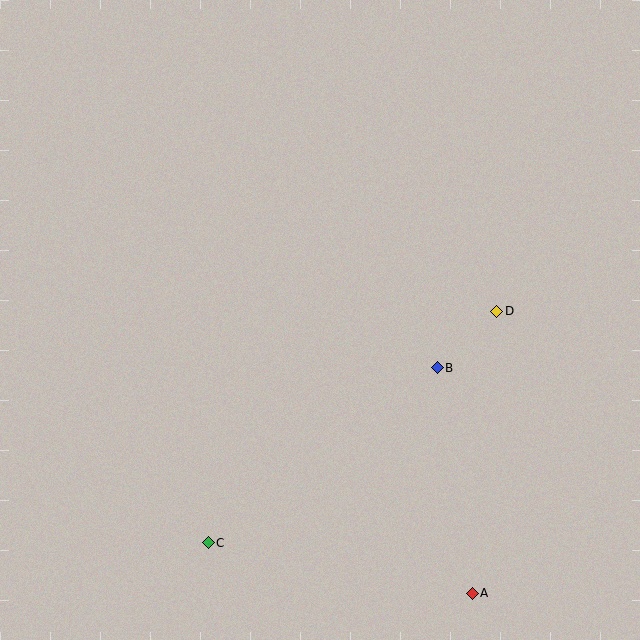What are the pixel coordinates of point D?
Point D is at (497, 311).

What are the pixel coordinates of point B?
Point B is at (437, 368).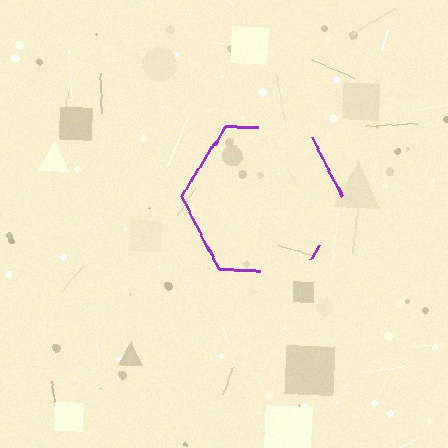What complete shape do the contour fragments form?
The contour fragments form a hexagon.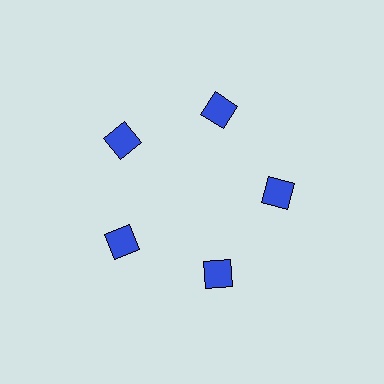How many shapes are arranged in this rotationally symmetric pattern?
There are 5 shapes, arranged in 5 groups of 1.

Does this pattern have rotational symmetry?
Yes, this pattern has 5-fold rotational symmetry. It looks the same after rotating 72 degrees around the center.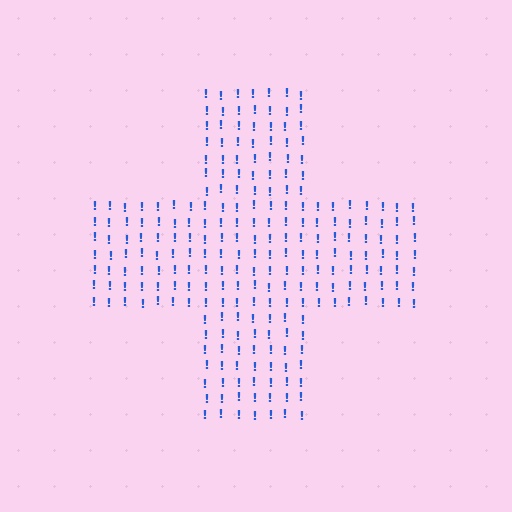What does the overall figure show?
The overall figure shows a cross.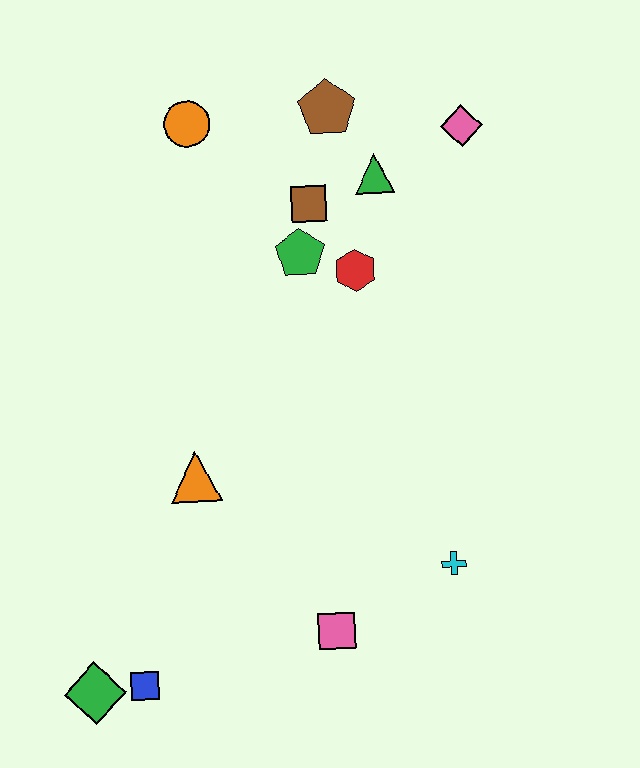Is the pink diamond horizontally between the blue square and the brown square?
No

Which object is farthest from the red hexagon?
The green diamond is farthest from the red hexagon.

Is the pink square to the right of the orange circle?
Yes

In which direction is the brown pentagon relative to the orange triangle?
The brown pentagon is above the orange triangle.